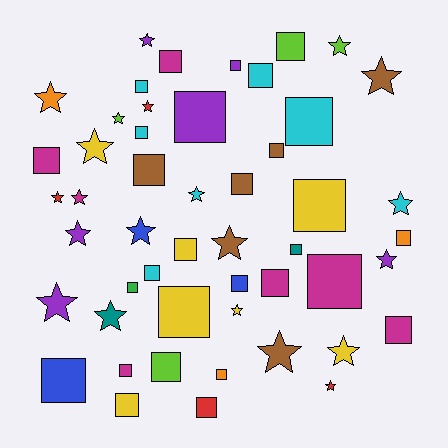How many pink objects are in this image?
There are no pink objects.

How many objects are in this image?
There are 50 objects.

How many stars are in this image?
There are 21 stars.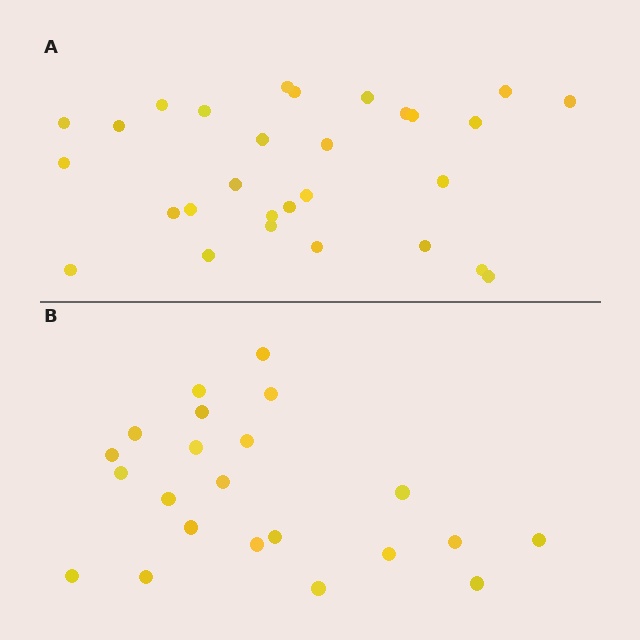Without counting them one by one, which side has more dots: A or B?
Region A (the top region) has more dots.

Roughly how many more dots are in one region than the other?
Region A has roughly 8 or so more dots than region B.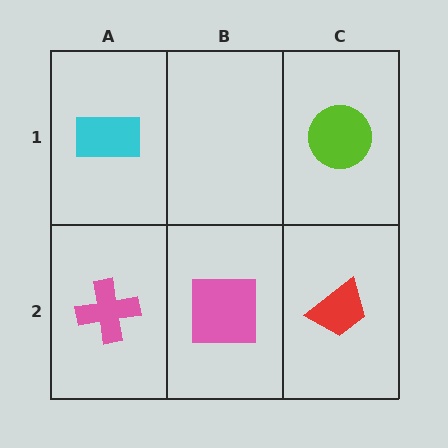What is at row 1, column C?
A lime circle.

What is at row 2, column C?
A red trapezoid.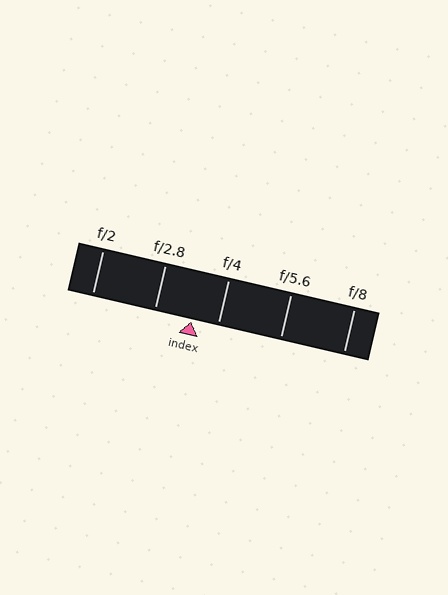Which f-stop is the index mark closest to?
The index mark is closest to f/4.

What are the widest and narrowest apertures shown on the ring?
The widest aperture shown is f/2 and the narrowest is f/8.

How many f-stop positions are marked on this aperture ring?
There are 5 f-stop positions marked.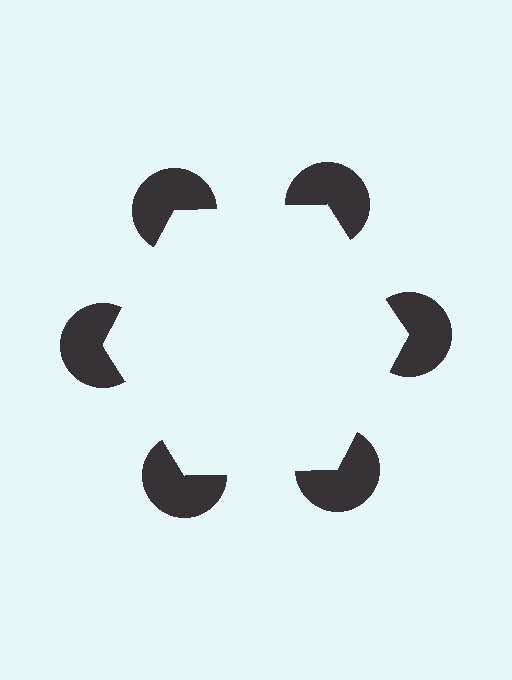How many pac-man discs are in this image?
There are 6 — one at each vertex of the illusory hexagon.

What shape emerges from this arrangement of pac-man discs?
An illusory hexagon — its edges are inferred from the aligned wedge cuts in the pac-man discs, not physically drawn.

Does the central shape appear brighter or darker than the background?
It typically appears slightly brighter than the background, even though no actual brightness change is drawn.